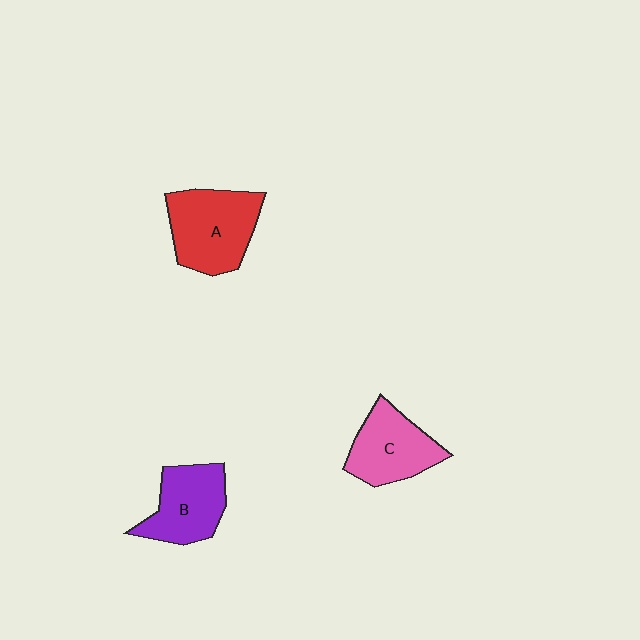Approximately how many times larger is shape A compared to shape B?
Approximately 1.2 times.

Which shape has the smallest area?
Shape B (purple).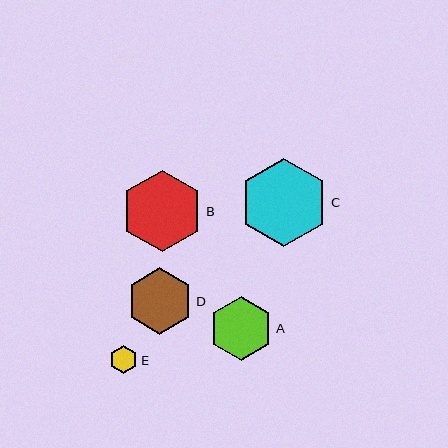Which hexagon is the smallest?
Hexagon E is the smallest with a size of approximately 28 pixels.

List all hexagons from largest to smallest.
From largest to smallest: C, B, D, A, E.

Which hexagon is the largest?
Hexagon C is the largest with a size of approximately 88 pixels.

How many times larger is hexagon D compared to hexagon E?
Hexagon D is approximately 2.4 times the size of hexagon E.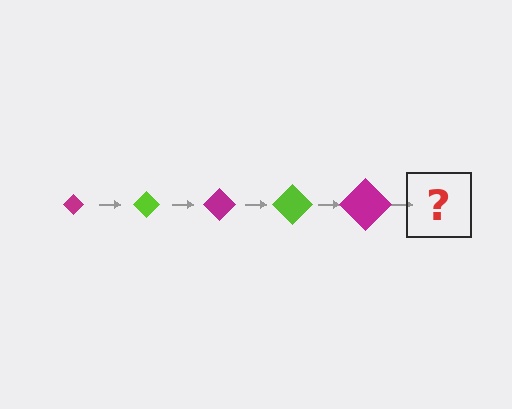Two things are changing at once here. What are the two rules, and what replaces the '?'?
The two rules are that the diamond grows larger each step and the color cycles through magenta and lime. The '?' should be a lime diamond, larger than the previous one.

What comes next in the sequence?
The next element should be a lime diamond, larger than the previous one.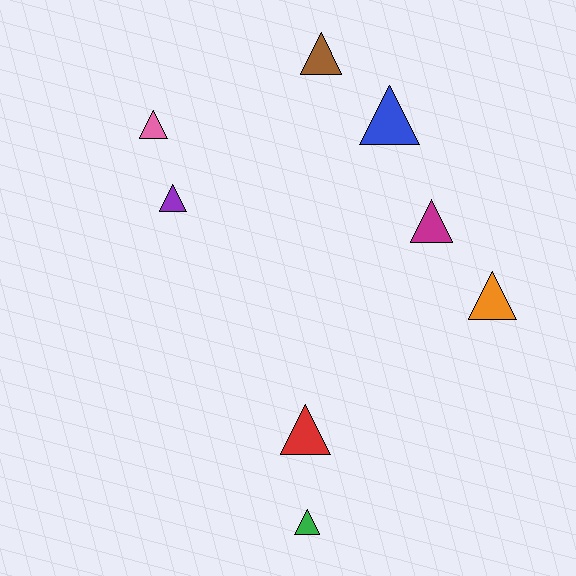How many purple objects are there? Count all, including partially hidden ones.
There is 1 purple object.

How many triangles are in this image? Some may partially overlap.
There are 8 triangles.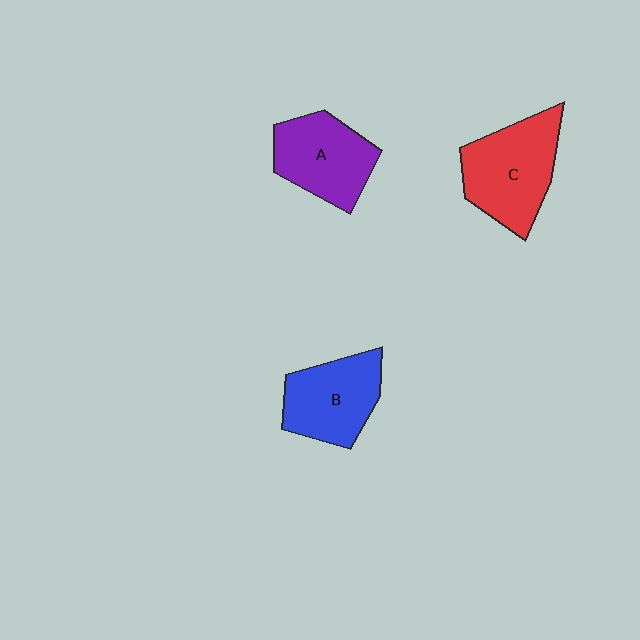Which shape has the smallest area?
Shape A (purple).